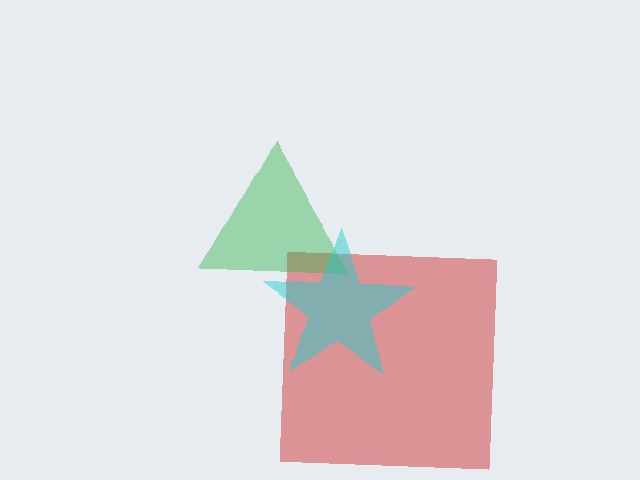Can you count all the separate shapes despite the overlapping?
Yes, there are 3 separate shapes.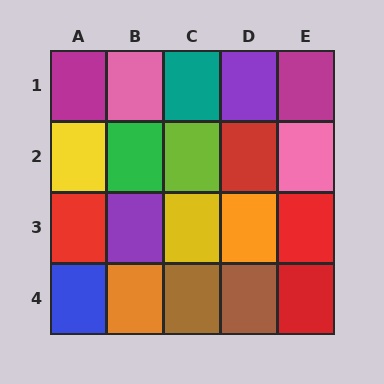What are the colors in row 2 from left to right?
Yellow, green, lime, red, pink.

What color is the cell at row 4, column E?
Red.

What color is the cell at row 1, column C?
Teal.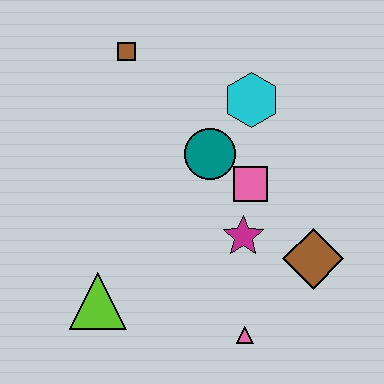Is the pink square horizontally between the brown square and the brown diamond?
Yes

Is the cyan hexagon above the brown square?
No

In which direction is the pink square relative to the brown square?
The pink square is below the brown square.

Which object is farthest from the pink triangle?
The brown square is farthest from the pink triangle.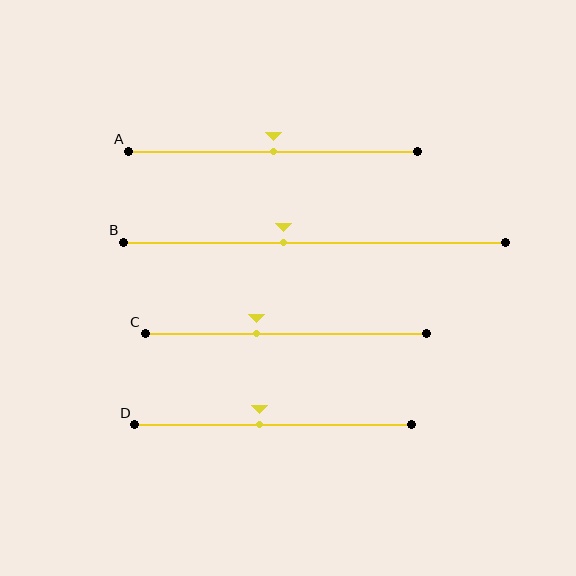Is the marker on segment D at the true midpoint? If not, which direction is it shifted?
No, the marker on segment D is shifted to the left by about 5% of the segment length.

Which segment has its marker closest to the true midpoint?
Segment A has its marker closest to the true midpoint.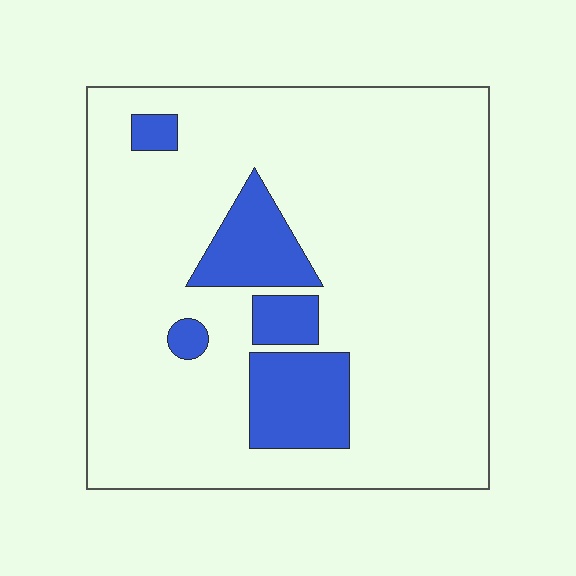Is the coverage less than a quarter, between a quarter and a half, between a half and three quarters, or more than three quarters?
Less than a quarter.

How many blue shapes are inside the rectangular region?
5.